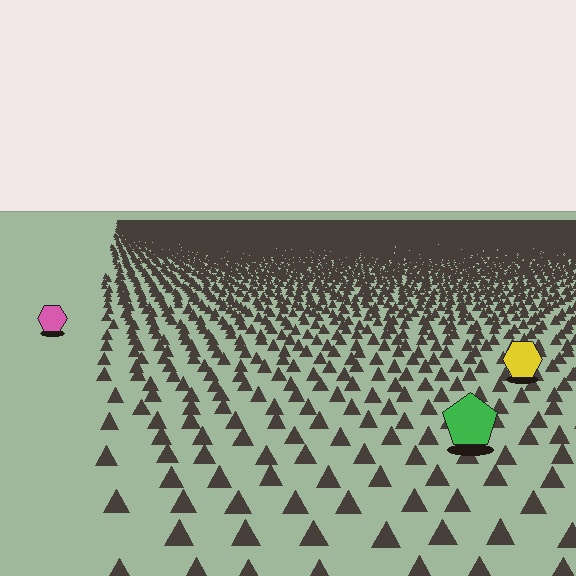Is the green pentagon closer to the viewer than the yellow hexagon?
Yes. The green pentagon is closer — you can tell from the texture gradient: the ground texture is coarser near it.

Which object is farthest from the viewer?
The pink hexagon is farthest from the viewer. It appears smaller and the ground texture around it is denser.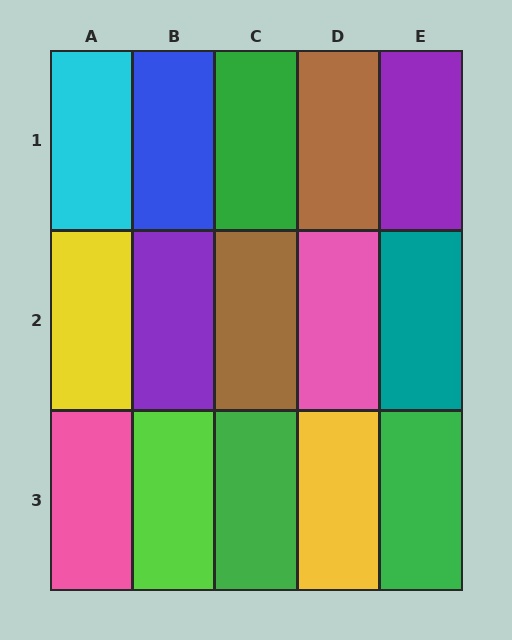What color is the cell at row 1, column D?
Brown.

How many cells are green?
3 cells are green.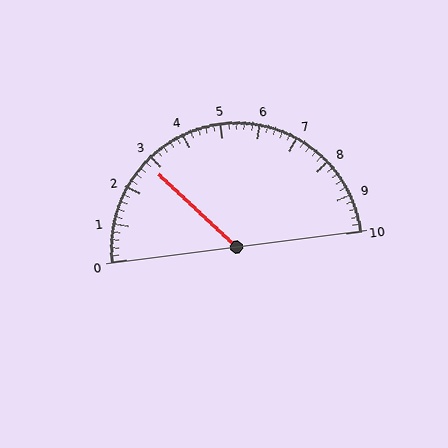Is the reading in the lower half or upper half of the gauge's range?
The reading is in the lower half of the range (0 to 10).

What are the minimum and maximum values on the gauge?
The gauge ranges from 0 to 10.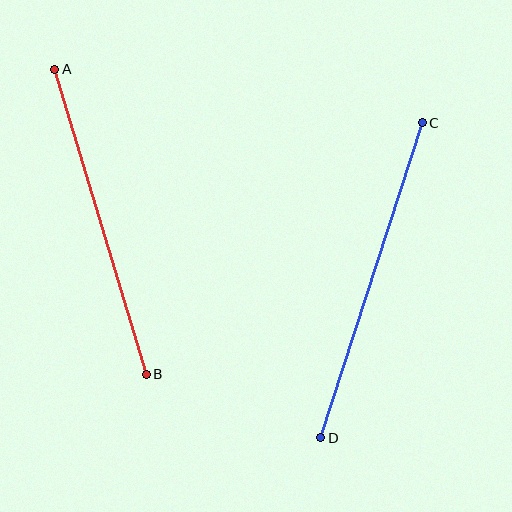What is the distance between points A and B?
The distance is approximately 318 pixels.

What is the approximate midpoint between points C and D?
The midpoint is at approximately (371, 280) pixels.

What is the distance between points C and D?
The distance is approximately 331 pixels.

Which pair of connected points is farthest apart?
Points C and D are farthest apart.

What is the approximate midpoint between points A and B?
The midpoint is at approximately (101, 222) pixels.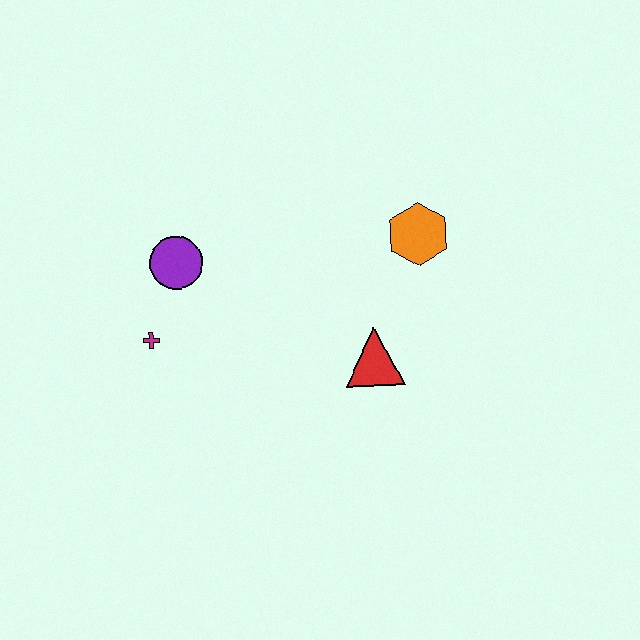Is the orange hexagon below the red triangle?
No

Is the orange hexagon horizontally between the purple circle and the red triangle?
No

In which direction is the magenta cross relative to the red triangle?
The magenta cross is to the left of the red triangle.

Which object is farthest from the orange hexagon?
The magenta cross is farthest from the orange hexagon.